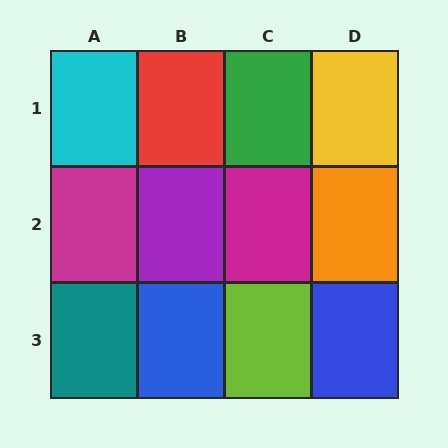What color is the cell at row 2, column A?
Magenta.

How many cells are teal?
1 cell is teal.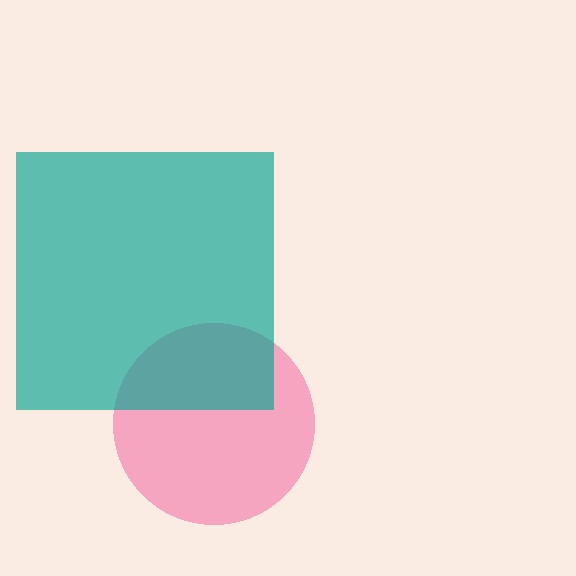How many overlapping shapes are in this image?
There are 2 overlapping shapes in the image.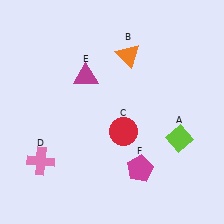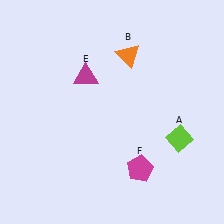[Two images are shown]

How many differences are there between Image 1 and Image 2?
There are 2 differences between the two images.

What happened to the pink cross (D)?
The pink cross (D) was removed in Image 2. It was in the bottom-left area of Image 1.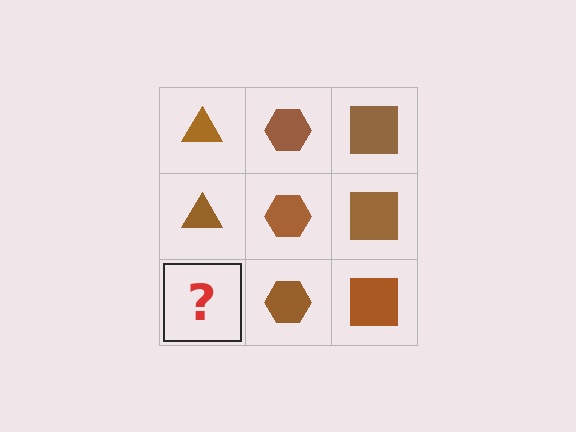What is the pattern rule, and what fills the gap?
The rule is that each column has a consistent shape. The gap should be filled with a brown triangle.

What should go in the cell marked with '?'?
The missing cell should contain a brown triangle.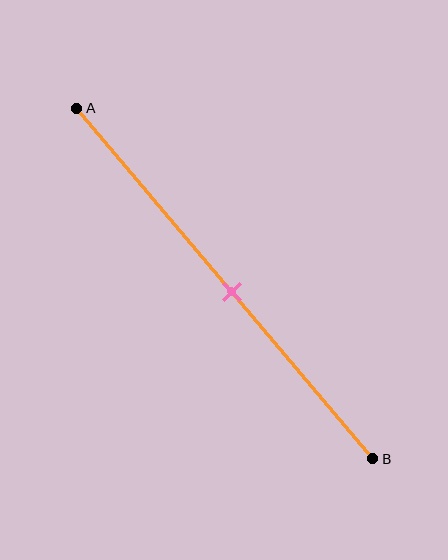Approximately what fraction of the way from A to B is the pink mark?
The pink mark is approximately 50% of the way from A to B.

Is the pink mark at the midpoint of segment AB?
Yes, the mark is approximately at the midpoint.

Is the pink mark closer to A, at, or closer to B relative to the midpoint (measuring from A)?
The pink mark is approximately at the midpoint of segment AB.